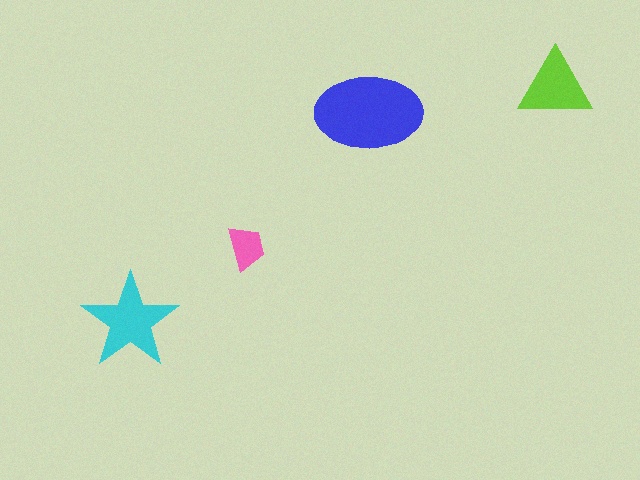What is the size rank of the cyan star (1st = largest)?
2nd.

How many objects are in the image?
There are 4 objects in the image.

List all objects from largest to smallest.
The blue ellipse, the cyan star, the lime triangle, the pink trapezoid.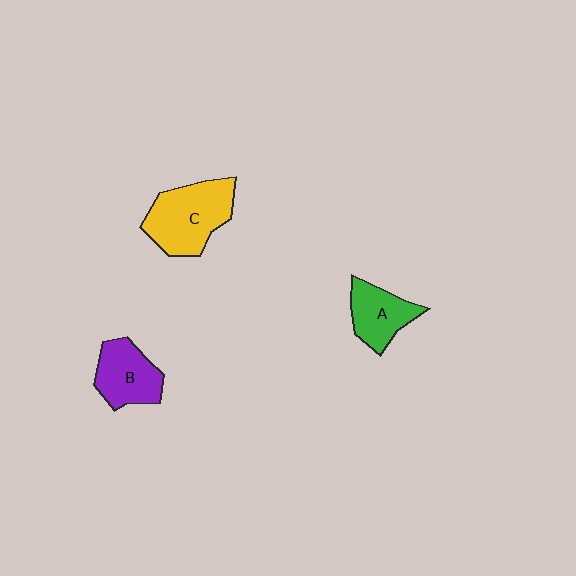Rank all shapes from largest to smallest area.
From largest to smallest: C (yellow), B (purple), A (green).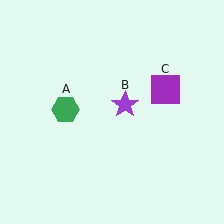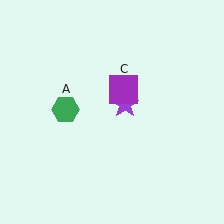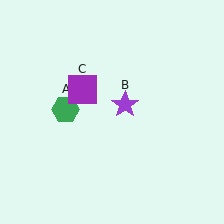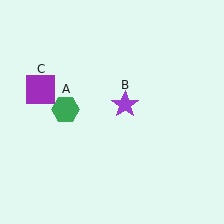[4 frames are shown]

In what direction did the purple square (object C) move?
The purple square (object C) moved left.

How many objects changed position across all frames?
1 object changed position: purple square (object C).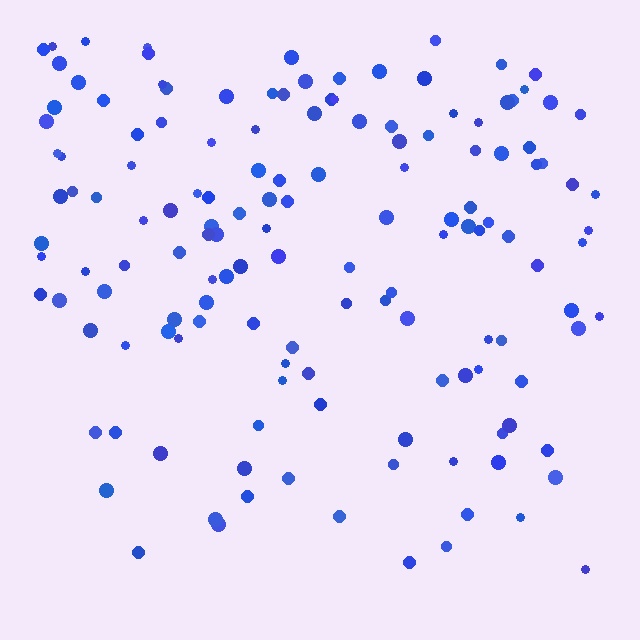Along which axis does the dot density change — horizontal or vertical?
Vertical.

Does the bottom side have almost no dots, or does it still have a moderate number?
Still a moderate number, just noticeably fewer than the top.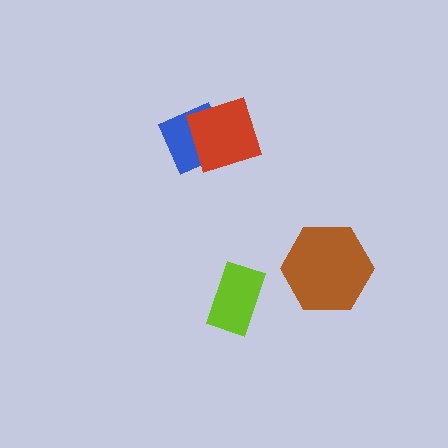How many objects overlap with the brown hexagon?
0 objects overlap with the brown hexagon.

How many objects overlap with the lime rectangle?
0 objects overlap with the lime rectangle.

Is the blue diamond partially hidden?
Yes, it is partially covered by another shape.